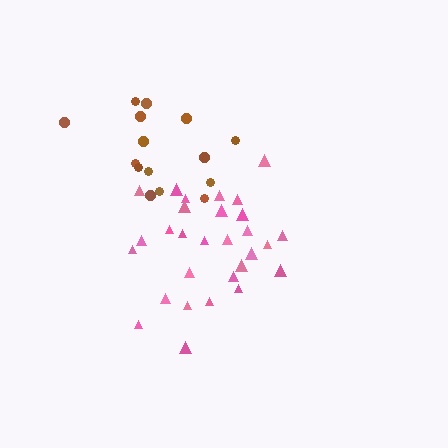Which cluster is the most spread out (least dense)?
Brown.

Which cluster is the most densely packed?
Pink.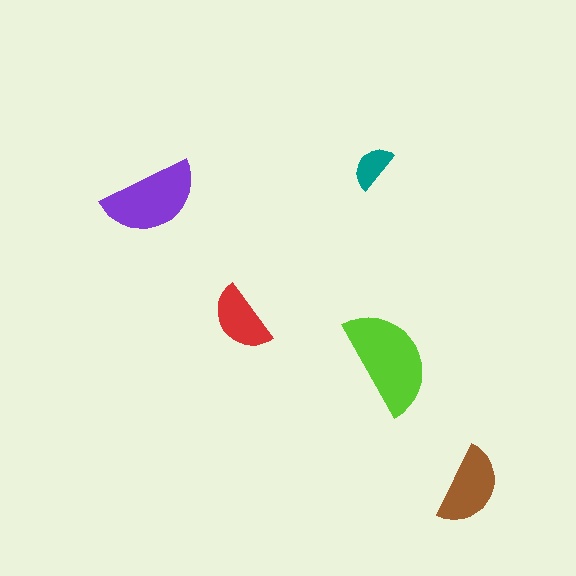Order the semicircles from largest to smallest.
the lime one, the purple one, the brown one, the red one, the teal one.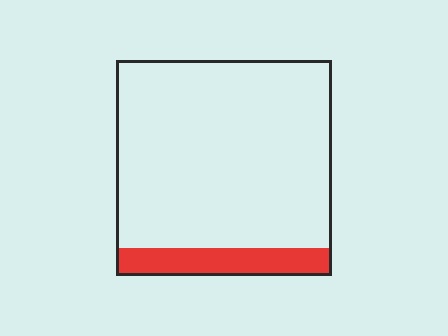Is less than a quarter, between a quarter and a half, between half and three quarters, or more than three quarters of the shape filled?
Less than a quarter.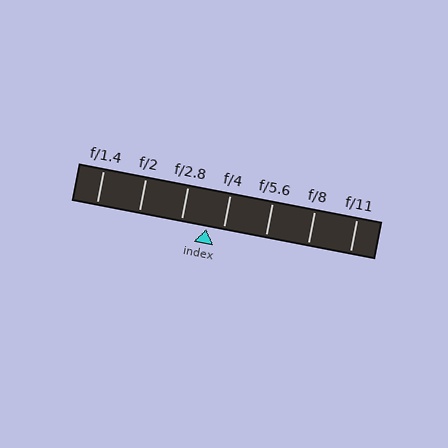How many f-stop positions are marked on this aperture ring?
There are 7 f-stop positions marked.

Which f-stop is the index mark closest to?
The index mark is closest to f/4.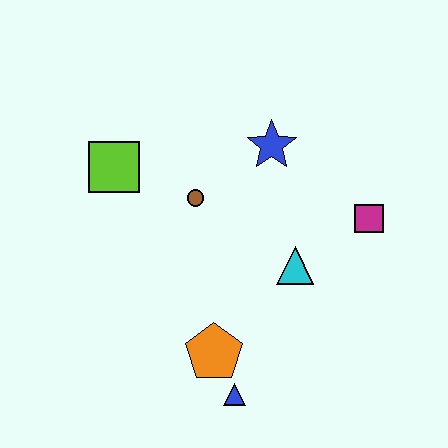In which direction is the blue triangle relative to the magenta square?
The blue triangle is below the magenta square.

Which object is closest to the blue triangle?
The orange pentagon is closest to the blue triangle.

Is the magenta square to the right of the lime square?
Yes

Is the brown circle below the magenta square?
No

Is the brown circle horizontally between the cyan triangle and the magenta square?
No